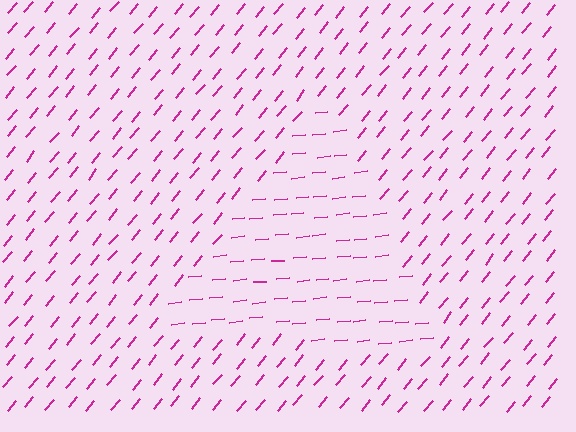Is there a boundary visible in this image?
Yes, there is a texture boundary formed by a change in line orientation.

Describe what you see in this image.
The image is filled with small magenta line segments. A triangle region in the image has lines oriented differently from the surrounding lines, creating a visible texture boundary.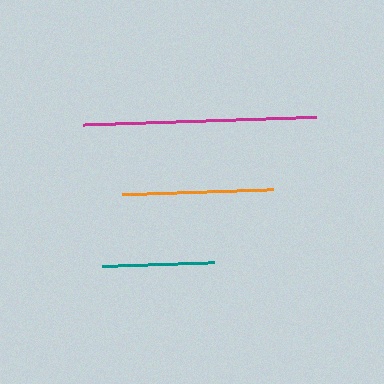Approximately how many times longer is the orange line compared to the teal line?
The orange line is approximately 1.3 times the length of the teal line.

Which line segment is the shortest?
The teal line is the shortest at approximately 112 pixels.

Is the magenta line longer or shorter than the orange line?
The magenta line is longer than the orange line.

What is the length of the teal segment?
The teal segment is approximately 112 pixels long.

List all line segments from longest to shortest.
From longest to shortest: magenta, orange, teal.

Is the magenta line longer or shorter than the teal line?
The magenta line is longer than the teal line.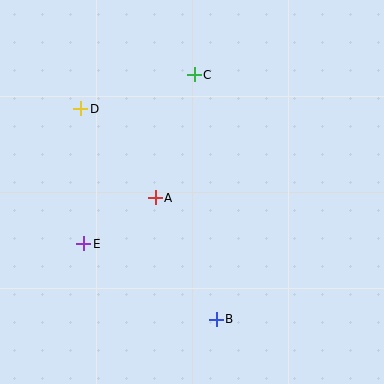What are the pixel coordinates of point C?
Point C is at (194, 75).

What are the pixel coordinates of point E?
Point E is at (84, 244).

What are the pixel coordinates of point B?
Point B is at (216, 319).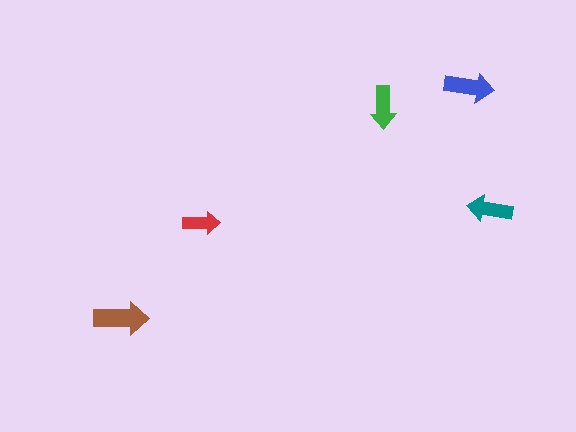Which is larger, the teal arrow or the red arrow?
The teal one.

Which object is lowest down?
The brown arrow is bottommost.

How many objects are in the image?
There are 5 objects in the image.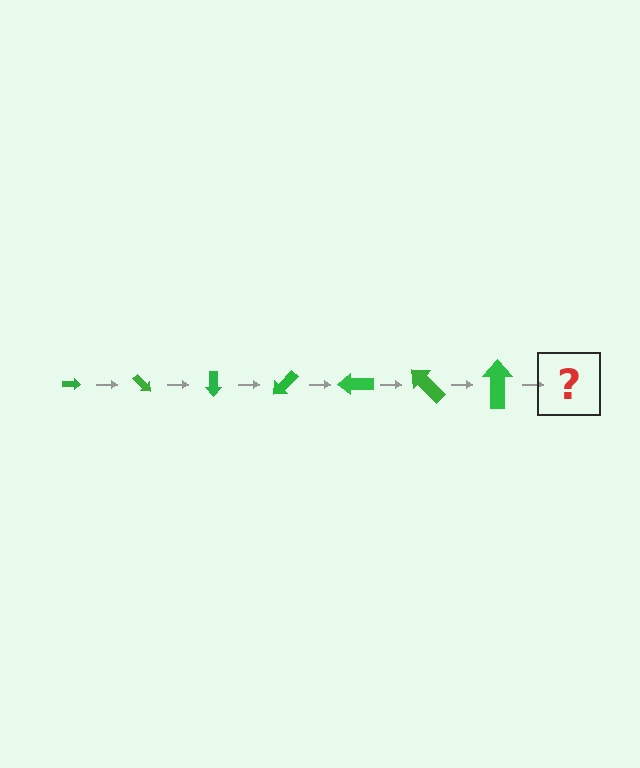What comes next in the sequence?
The next element should be an arrow, larger than the previous one and rotated 315 degrees from the start.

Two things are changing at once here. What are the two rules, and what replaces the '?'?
The two rules are that the arrow grows larger each step and it rotates 45 degrees each step. The '?' should be an arrow, larger than the previous one and rotated 315 degrees from the start.